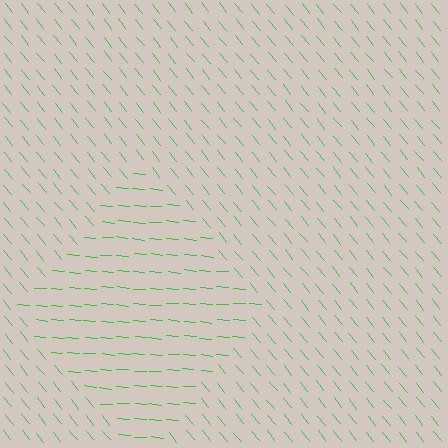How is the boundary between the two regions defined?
The boundary is defined purely by a change in line orientation (approximately 45 degrees difference). All lines are the same color and thickness.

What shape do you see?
I see a diamond.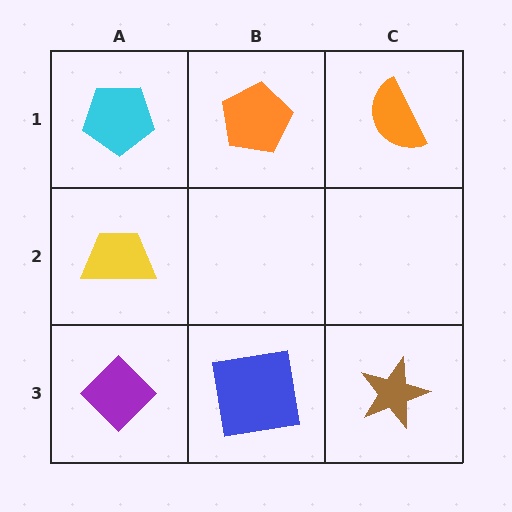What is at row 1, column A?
A cyan pentagon.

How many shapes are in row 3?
3 shapes.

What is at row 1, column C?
An orange semicircle.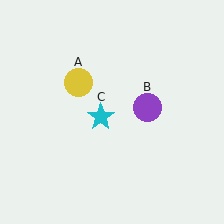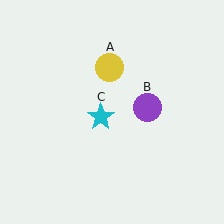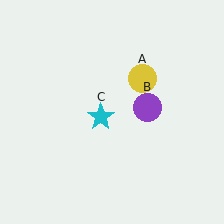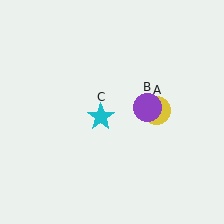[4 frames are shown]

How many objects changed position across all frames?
1 object changed position: yellow circle (object A).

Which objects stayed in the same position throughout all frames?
Purple circle (object B) and cyan star (object C) remained stationary.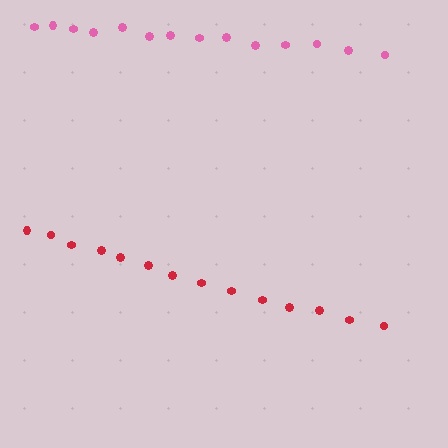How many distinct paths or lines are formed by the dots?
There are 2 distinct paths.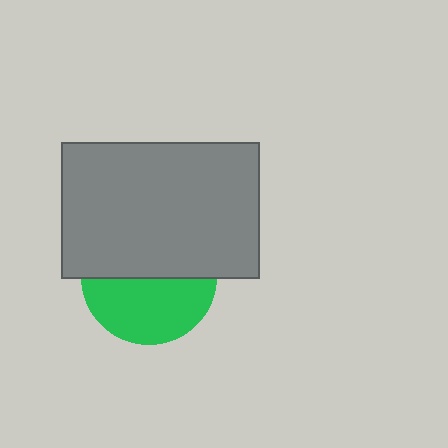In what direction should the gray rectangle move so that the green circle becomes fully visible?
The gray rectangle should move up. That is the shortest direction to clear the overlap and leave the green circle fully visible.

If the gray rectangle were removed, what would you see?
You would see the complete green circle.